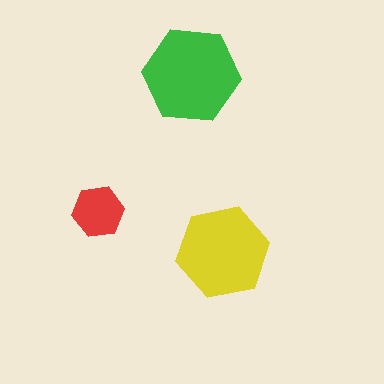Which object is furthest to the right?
The yellow hexagon is rightmost.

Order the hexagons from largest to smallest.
the green one, the yellow one, the red one.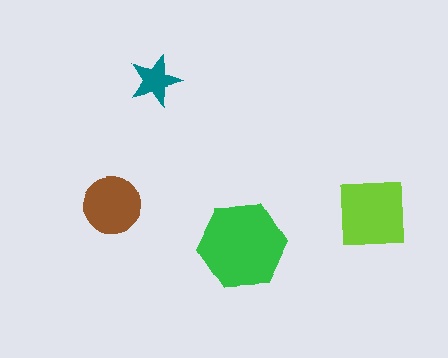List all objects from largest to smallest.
The green hexagon, the lime square, the brown circle, the teal star.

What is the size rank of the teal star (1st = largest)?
4th.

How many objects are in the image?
There are 4 objects in the image.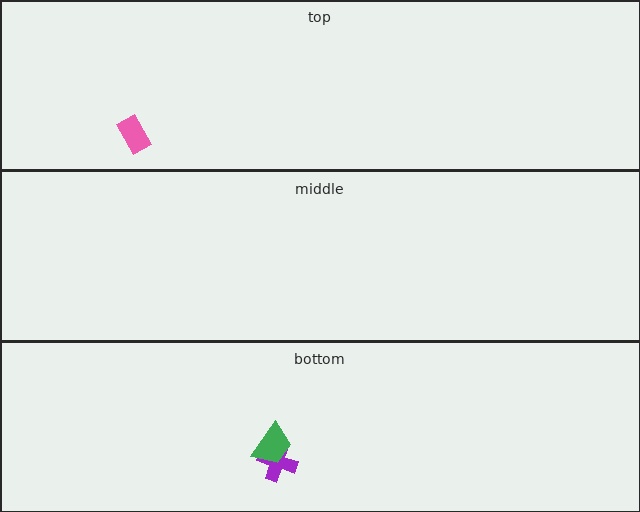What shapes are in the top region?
The pink rectangle.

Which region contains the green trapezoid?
The bottom region.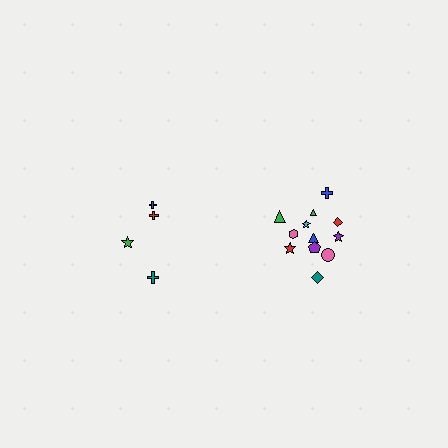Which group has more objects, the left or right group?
The right group.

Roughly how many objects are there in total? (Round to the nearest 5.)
Roughly 15 objects in total.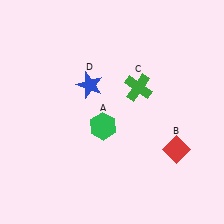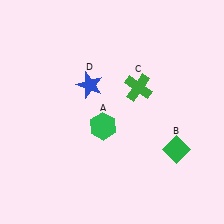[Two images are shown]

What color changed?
The diamond (B) changed from red in Image 1 to green in Image 2.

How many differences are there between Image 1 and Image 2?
There is 1 difference between the two images.